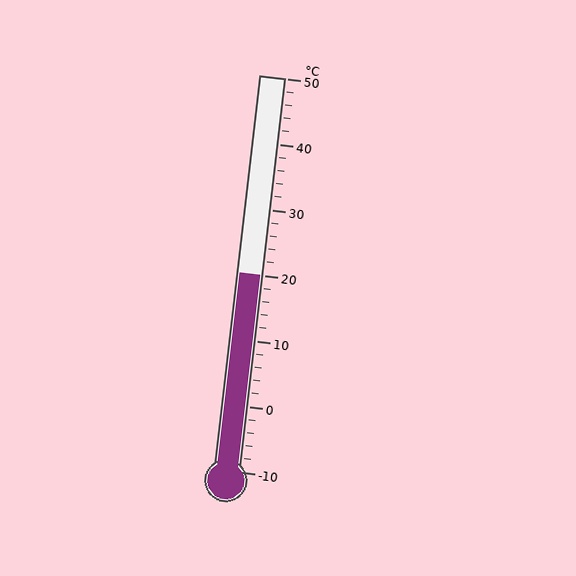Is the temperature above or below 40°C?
The temperature is below 40°C.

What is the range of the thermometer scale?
The thermometer scale ranges from -10°C to 50°C.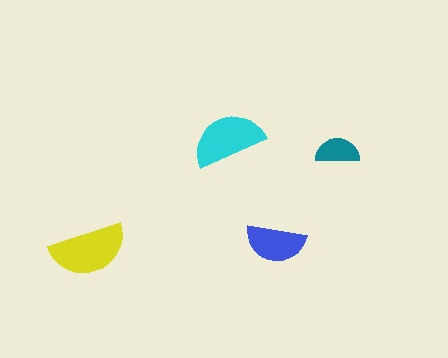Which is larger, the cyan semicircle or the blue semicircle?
The cyan one.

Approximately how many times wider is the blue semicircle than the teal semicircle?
About 1.5 times wider.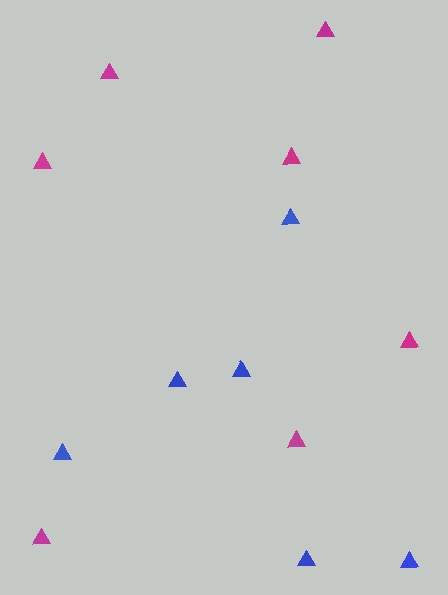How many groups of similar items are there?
There are 2 groups: one group of magenta triangles (7) and one group of blue triangles (6).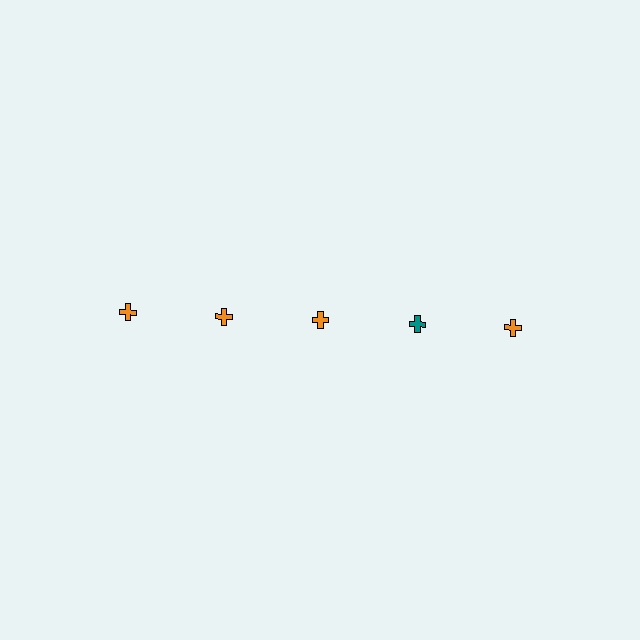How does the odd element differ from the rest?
It has a different color: teal instead of orange.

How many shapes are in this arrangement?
There are 5 shapes arranged in a grid pattern.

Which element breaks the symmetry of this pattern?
The teal cross in the top row, second from right column breaks the symmetry. All other shapes are orange crosses.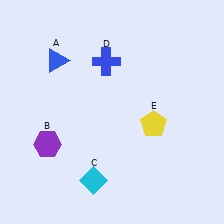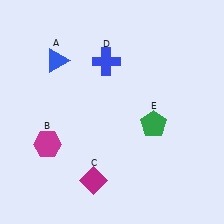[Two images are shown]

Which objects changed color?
B changed from purple to magenta. C changed from cyan to magenta. E changed from yellow to green.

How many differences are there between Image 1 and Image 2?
There are 3 differences between the two images.